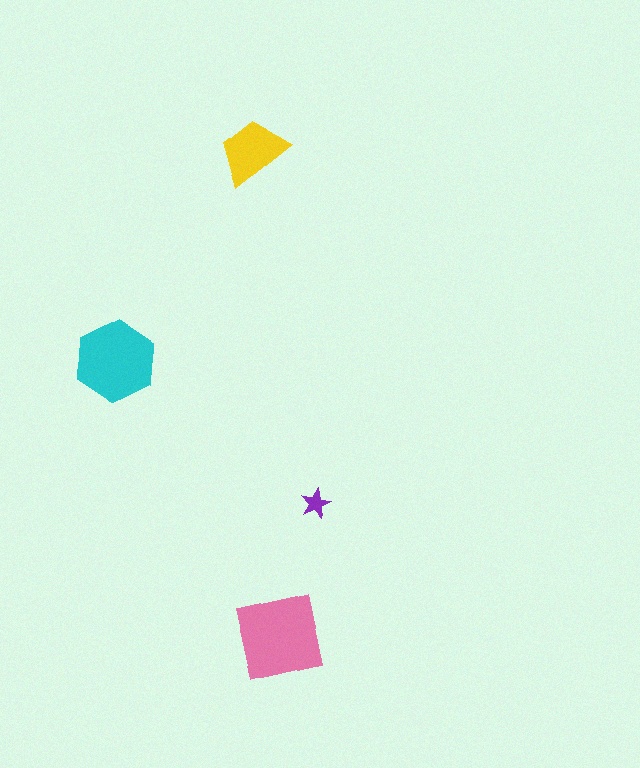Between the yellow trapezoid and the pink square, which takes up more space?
The pink square.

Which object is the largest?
The pink square.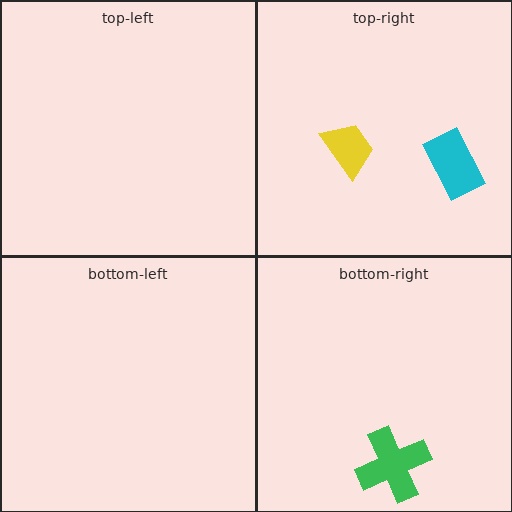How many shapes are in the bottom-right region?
1.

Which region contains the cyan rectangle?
The top-right region.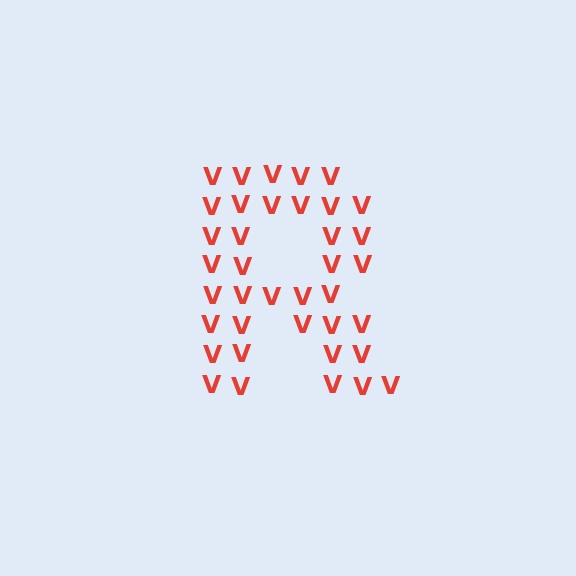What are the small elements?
The small elements are letter V's.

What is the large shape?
The large shape is the letter R.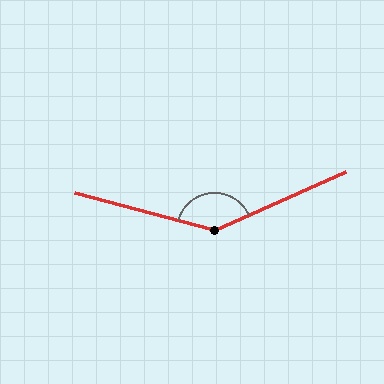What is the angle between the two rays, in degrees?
Approximately 141 degrees.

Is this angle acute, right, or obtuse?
It is obtuse.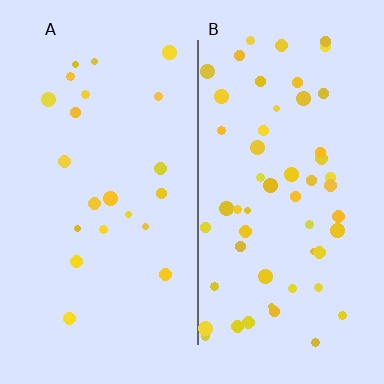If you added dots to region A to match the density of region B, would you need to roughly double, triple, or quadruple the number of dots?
Approximately triple.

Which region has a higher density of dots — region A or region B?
B (the right).